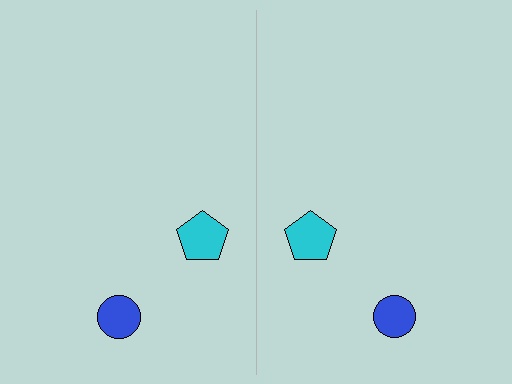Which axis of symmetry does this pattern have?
The pattern has a vertical axis of symmetry running through the center of the image.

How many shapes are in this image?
There are 4 shapes in this image.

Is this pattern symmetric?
Yes, this pattern has bilateral (reflection) symmetry.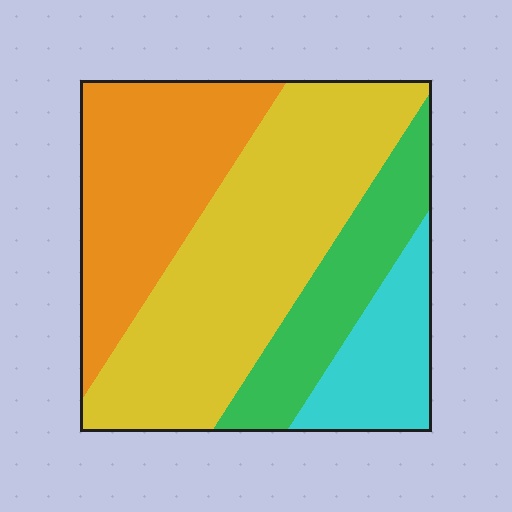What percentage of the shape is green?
Green covers 17% of the shape.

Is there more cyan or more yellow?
Yellow.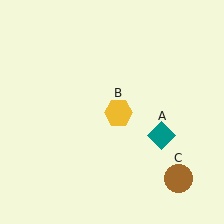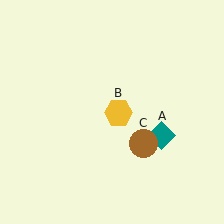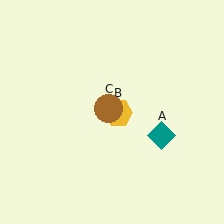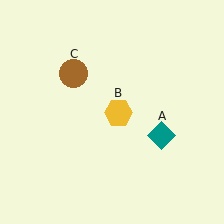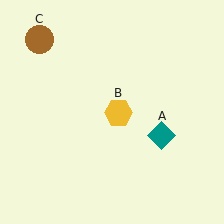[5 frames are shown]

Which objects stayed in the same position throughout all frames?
Teal diamond (object A) and yellow hexagon (object B) remained stationary.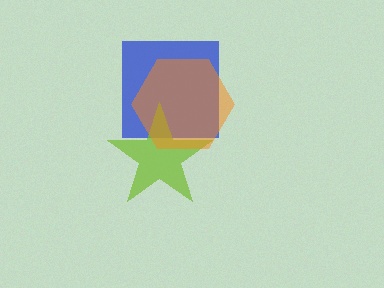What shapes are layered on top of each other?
The layered shapes are: a blue square, a lime star, an orange hexagon.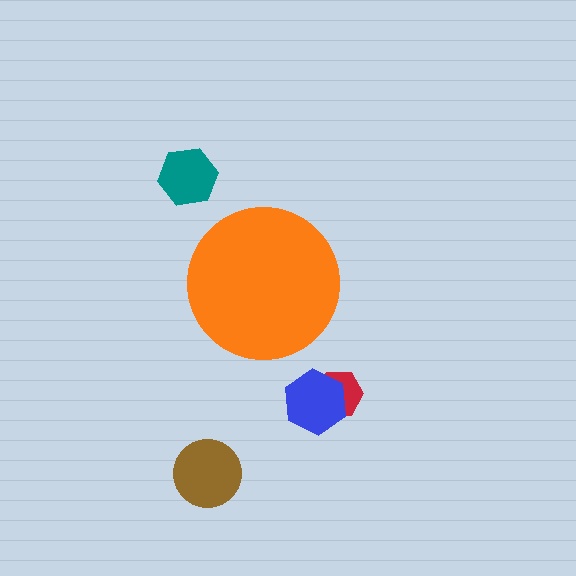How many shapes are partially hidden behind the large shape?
0 shapes are partially hidden.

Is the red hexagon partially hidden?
No, the red hexagon is fully visible.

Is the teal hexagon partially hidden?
No, the teal hexagon is fully visible.